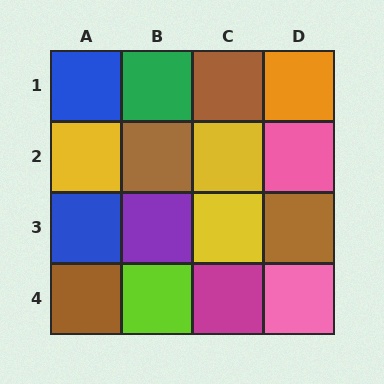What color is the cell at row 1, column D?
Orange.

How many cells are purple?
1 cell is purple.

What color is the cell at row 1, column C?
Brown.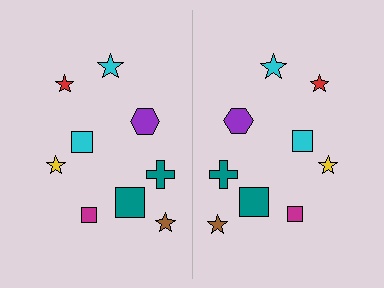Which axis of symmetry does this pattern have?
The pattern has a vertical axis of symmetry running through the center of the image.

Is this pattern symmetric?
Yes, this pattern has bilateral (reflection) symmetry.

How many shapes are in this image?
There are 18 shapes in this image.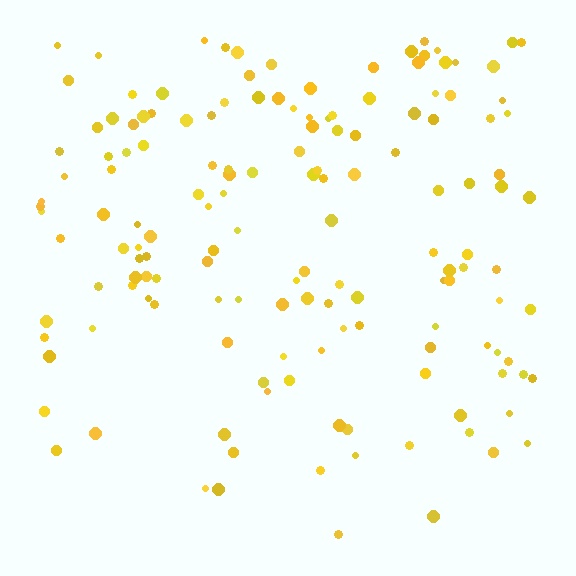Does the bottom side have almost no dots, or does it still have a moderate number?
Still a moderate number, just noticeably fewer than the top.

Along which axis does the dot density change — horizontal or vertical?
Vertical.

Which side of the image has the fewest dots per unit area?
The bottom.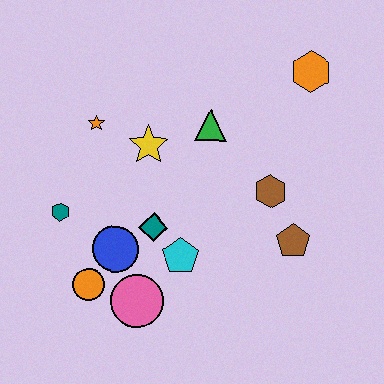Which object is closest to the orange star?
The yellow star is closest to the orange star.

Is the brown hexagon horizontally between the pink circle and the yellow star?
No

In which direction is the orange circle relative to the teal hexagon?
The orange circle is below the teal hexagon.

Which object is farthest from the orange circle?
The orange hexagon is farthest from the orange circle.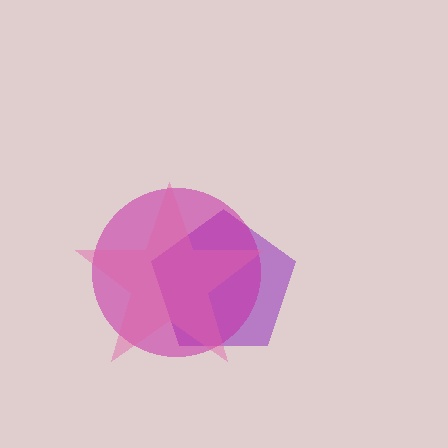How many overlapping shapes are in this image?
There are 3 overlapping shapes in the image.